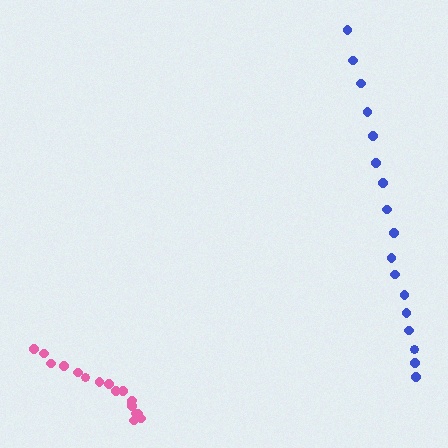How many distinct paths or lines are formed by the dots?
There are 2 distinct paths.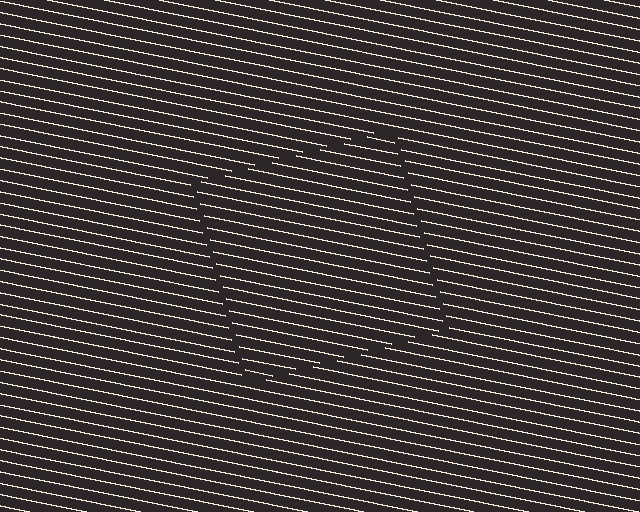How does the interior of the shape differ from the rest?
The interior of the shape contains the same grating, shifted by half a period — the contour is defined by the phase discontinuity where line-ends from the inner and outer gratings abut.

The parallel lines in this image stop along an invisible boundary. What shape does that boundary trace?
An illusory square. The interior of the shape contains the same grating, shifted by half a period — the contour is defined by the phase discontinuity where line-ends from the inner and outer gratings abut.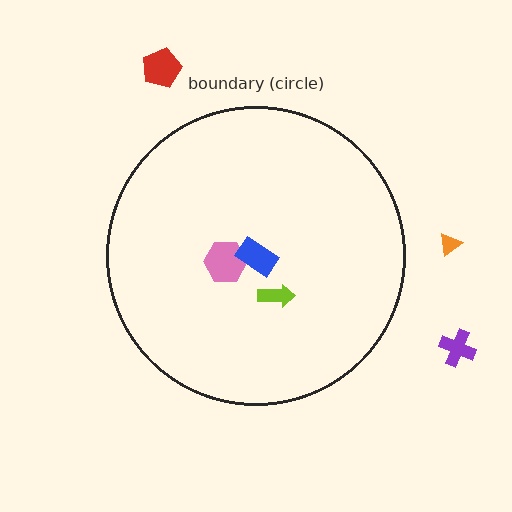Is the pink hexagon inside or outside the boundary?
Inside.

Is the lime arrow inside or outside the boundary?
Inside.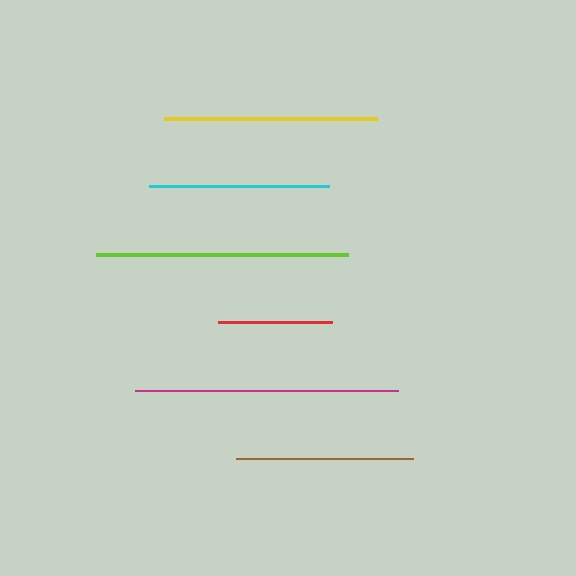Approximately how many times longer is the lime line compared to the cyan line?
The lime line is approximately 1.4 times the length of the cyan line.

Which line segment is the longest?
The magenta line is the longest at approximately 263 pixels.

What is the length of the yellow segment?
The yellow segment is approximately 212 pixels long.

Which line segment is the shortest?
The red line is the shortest at approximately 114 pixels.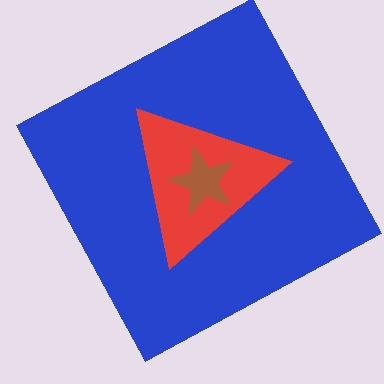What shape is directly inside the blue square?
The red triangle.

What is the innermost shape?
The brown star.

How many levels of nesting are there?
3.